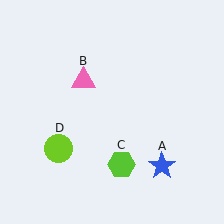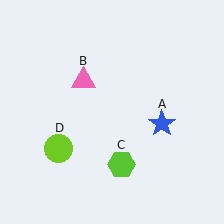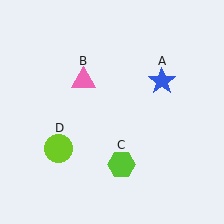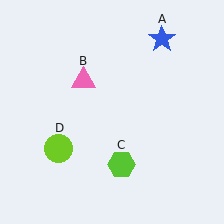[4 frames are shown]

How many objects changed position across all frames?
1 object changed position: blue star (object A).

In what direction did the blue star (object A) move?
The blue star (object A) moved up.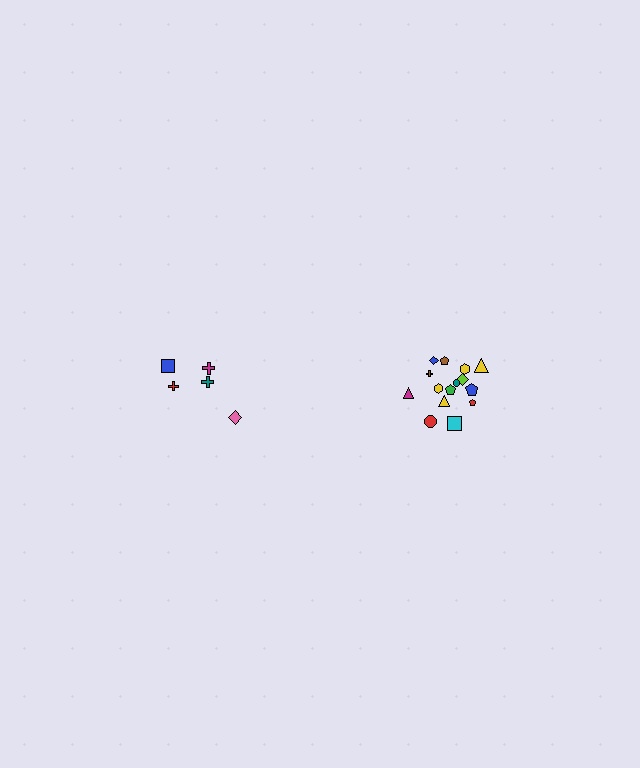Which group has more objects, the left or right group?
The right group.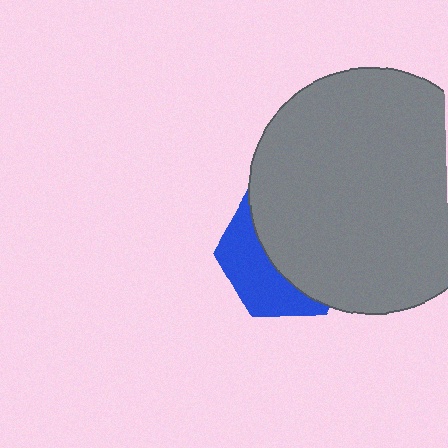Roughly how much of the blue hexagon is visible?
A small part of it is visible (roughly 38%).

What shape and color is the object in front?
The object in front is a gray circle.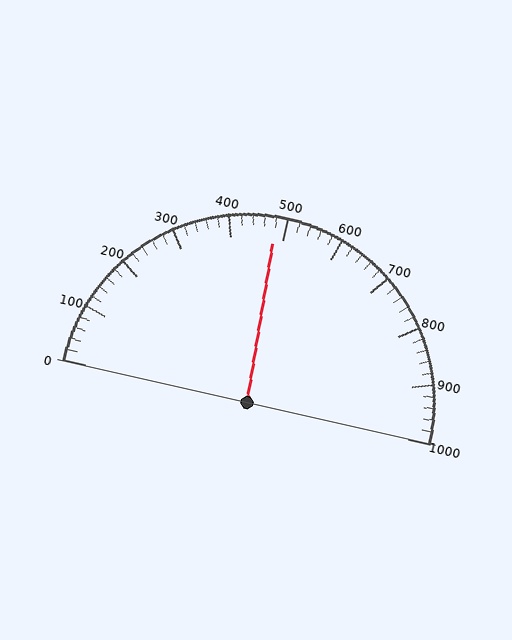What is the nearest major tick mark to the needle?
The nearest major tick mark is 500.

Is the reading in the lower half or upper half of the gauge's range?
The reading is in the lower half of the range (0 to 1000).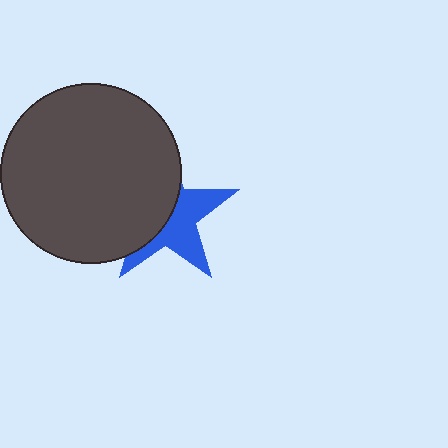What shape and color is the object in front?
The object in front is a dark gray circle.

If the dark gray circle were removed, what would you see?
You would see the complete blue star.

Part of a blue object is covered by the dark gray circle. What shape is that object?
It is a star.